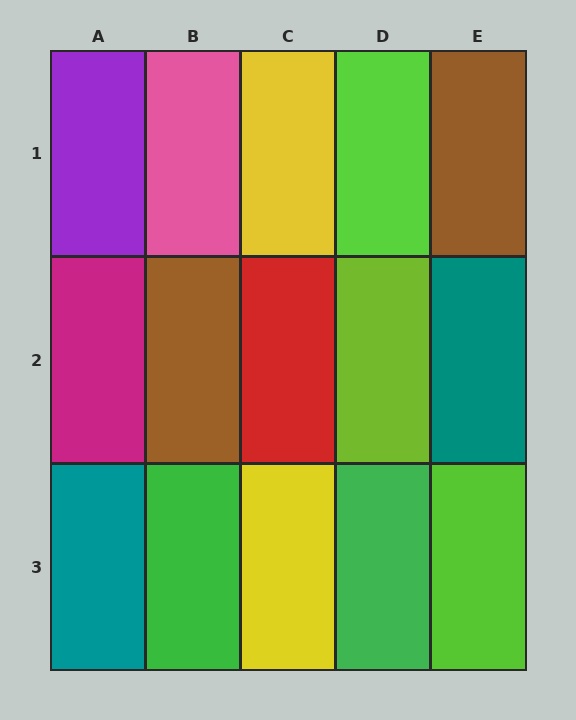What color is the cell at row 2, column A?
Magenta.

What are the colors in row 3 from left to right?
Teal, green, yellow, green, lime.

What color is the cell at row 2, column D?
Lime.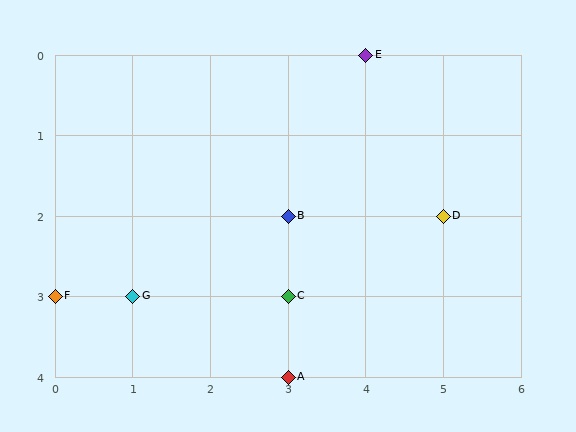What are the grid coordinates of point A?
Point A is at grid coordinates (3, 4).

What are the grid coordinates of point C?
Point C is at grid coordinates (3, 3).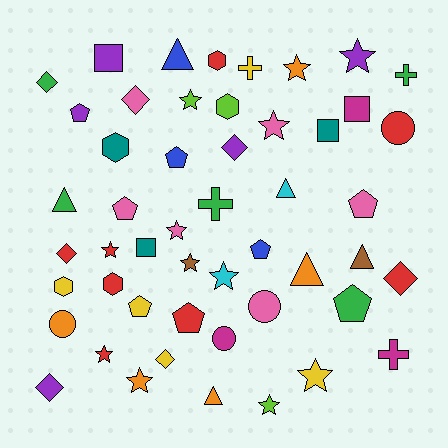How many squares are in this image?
There are 4 squares.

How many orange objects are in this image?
There are 5 orange objects.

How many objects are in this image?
There are 50 objects.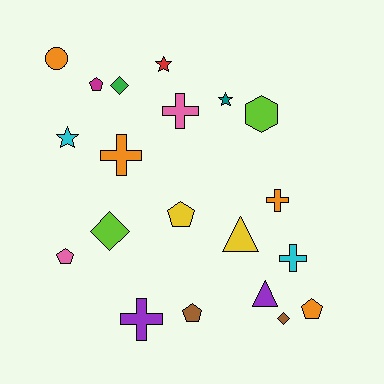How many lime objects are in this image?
There are 2 lime objects.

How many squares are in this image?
There are no squares.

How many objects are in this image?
There are 20 objects.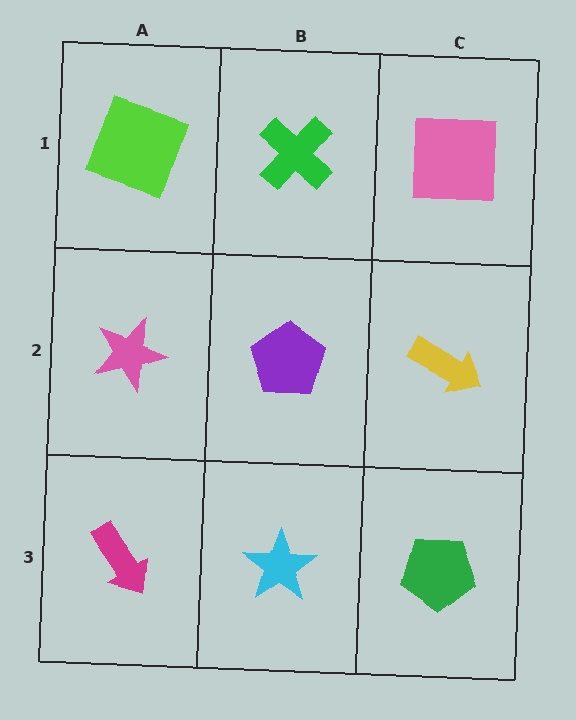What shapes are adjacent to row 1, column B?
A purple pentagon (row 2, column B), a lime square (row 1, column A), a pink square (row 1, column C).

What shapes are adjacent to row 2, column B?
A green cross (row 1, column B), a cyan star (row 3, column B), a pink star (row 2, column A), a yellow arrow (row 2, column C).